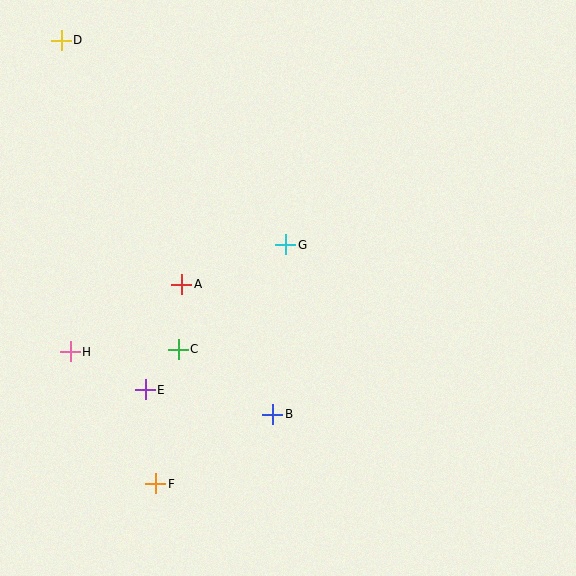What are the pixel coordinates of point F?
Point F is at (156, 484).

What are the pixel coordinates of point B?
Point B is at (273, 414).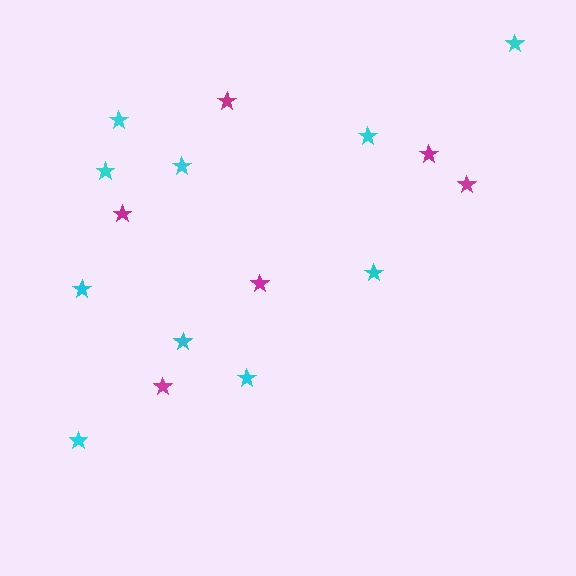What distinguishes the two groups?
There are 2 groups: one group of cyan stars (10) and one group of magenta stars (6).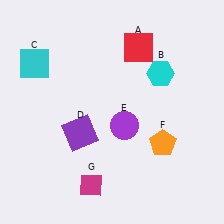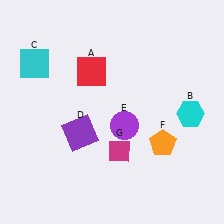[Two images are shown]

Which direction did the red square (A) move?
The red square (A) moved left.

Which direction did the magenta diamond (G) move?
The magenta diamond (G) moved up.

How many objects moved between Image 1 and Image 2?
3 objects moved between the two images.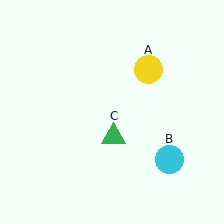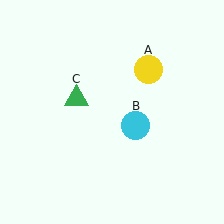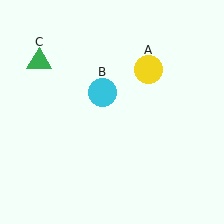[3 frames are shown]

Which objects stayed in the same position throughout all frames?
Yellow circle (object A) remained stationary.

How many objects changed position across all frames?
2 objects changed position: cyan circle (object B), green triangle (object C).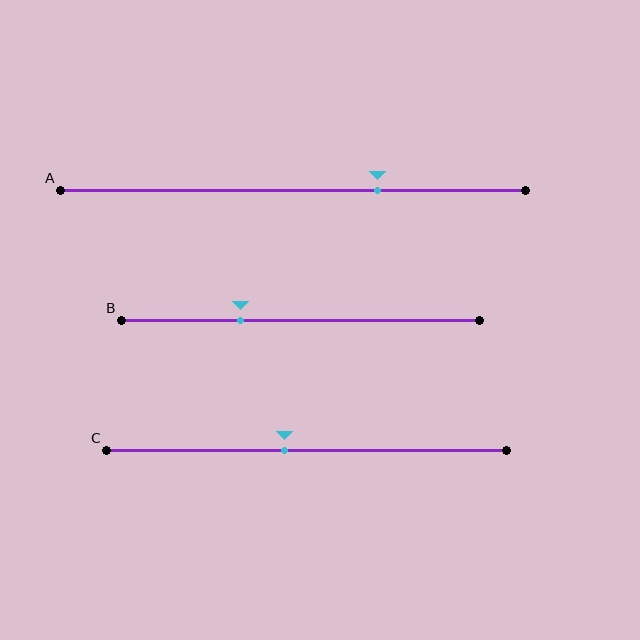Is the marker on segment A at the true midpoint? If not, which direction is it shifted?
No, the marker on segment A is shifted to the right by about 18% of the segment length.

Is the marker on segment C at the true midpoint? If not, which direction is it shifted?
No, the marker on segment C is shifted to the left by about 6% of the segment length.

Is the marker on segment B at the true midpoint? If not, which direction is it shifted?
No, the marker on segment B is shifted to the left by about 17% of the segment length.